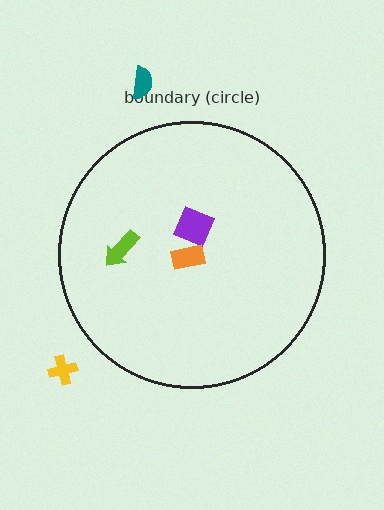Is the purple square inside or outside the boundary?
Inside.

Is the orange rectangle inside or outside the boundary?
Inside.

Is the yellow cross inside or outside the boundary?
Outside.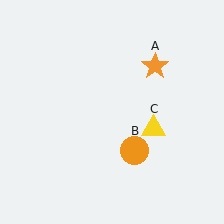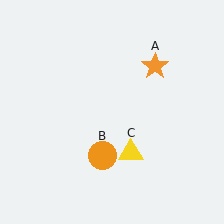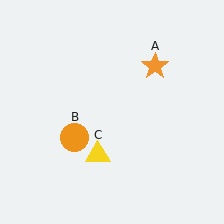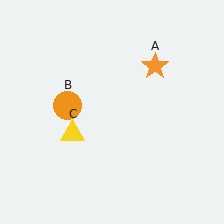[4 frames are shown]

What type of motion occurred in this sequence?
The orange circle (object B), yellow triangle (object C) rotated clockwise around the center of the scene.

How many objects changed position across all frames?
2 objects changed position: orange circle (object B), yellow triangle (object C).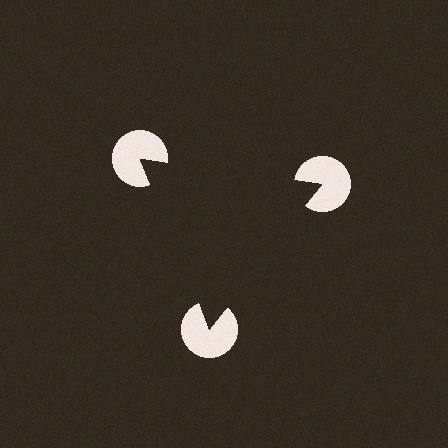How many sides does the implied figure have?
3 sides.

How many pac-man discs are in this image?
There are 3 — one at each vertex of the illusory triangle.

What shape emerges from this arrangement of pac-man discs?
An illusory triangle — its edges are inferred from the aligned wedge cuts in the pac-man discs, not physically drawn.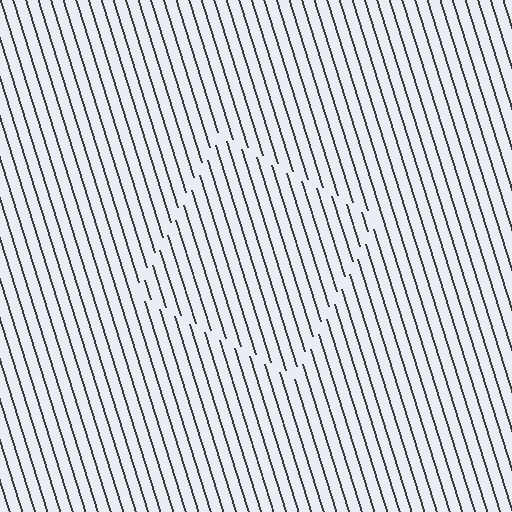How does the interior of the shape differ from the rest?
The interior of the shape contains the same grating, shifted by half a period — the contour is defined by the phase discontinuity where line-ends from the inner and outer gratings abut.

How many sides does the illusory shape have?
4 sides — the line-ends trace a square.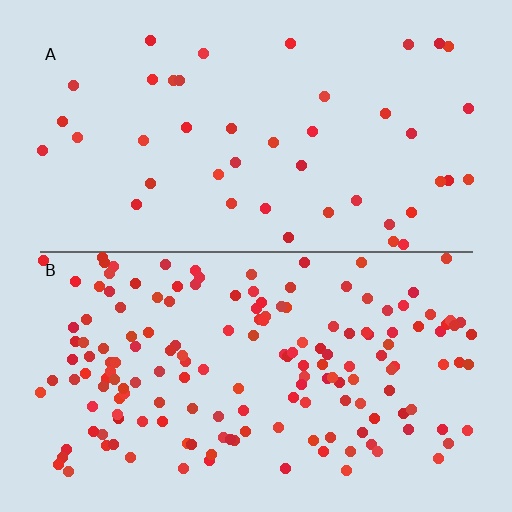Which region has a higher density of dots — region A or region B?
B (the bottom).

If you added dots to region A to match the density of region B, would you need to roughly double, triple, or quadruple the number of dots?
Approximately quadruple.